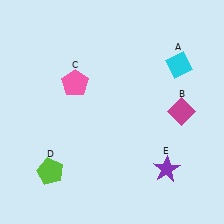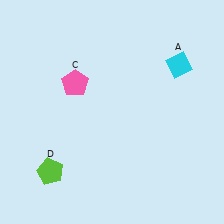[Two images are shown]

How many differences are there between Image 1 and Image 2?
There are 2 differences between the two images.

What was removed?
The magenta diamond (B), the purple star (E) were removed in Image 2.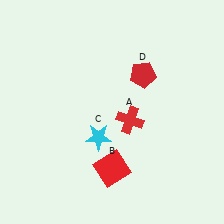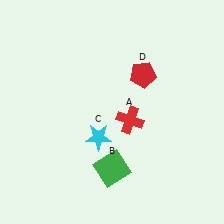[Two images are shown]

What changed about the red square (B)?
In Image 1, B is red. In Image 2, it changed to green.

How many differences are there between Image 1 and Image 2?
There is 1 difference between the two images.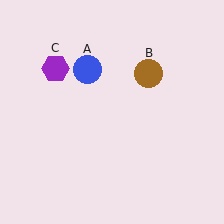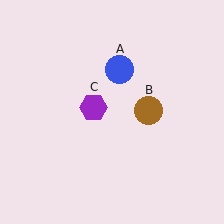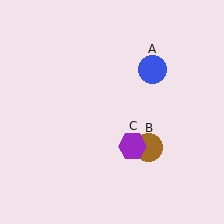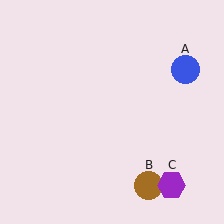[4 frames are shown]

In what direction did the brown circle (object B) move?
The brown circle (object B) moved down.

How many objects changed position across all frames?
3 objects changed position: blue circle (object A), brown circle (object B), purple hexagon (object C).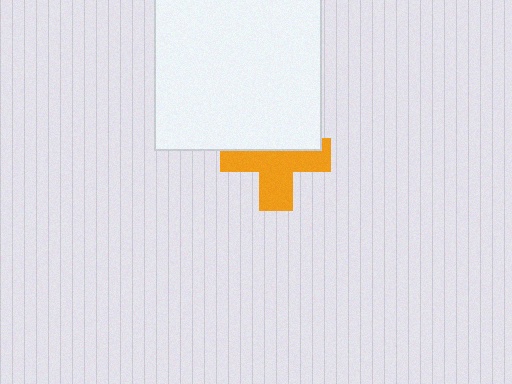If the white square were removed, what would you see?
You would see the complete orange cross.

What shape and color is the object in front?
The object in front is a white square.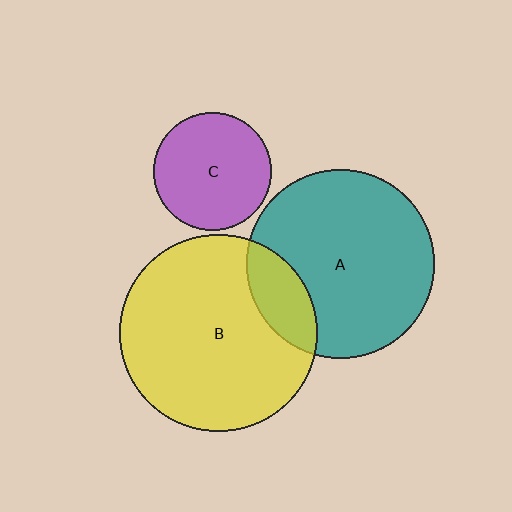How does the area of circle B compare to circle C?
Approximately 2.8 times.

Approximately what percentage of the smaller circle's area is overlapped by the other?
Approximately 15%.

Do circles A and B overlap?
Yes.